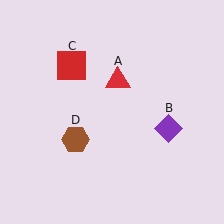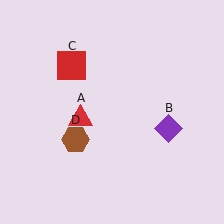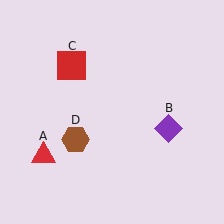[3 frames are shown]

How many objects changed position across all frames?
1 object changed position: red triangle (object A).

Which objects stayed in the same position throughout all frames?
Purple diamond (object B) and red square (object C) and brown hexagon (object D) remained stationary.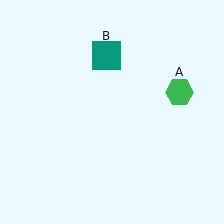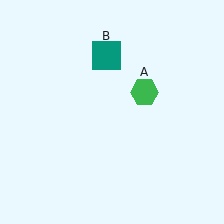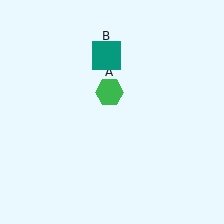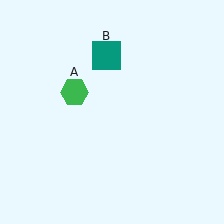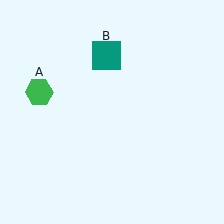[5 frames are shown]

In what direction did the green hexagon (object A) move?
The green hexagon (object A) moved left.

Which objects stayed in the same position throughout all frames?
Teal square (object B) remained stationary.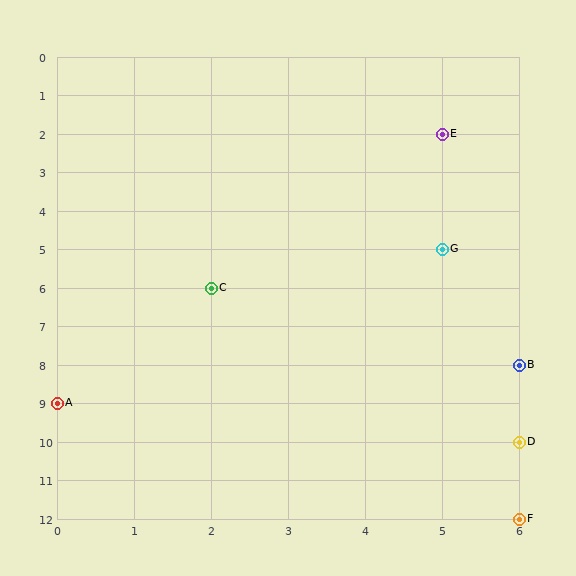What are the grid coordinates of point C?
Point C is at grid coordinates (2, 6).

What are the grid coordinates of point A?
Point A is at grid coordinates (0, 9).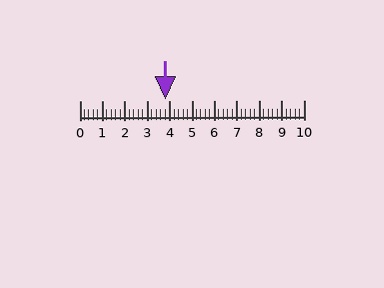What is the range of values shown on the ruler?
The ruler shows values from 0 to 10.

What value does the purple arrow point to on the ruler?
The purple arrow points to approximately 3.8.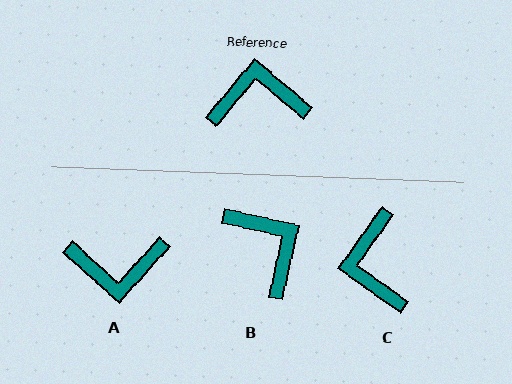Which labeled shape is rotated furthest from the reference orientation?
A, about 178 degrees away.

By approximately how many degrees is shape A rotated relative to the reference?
Approximately 178 degrees counter-clockwise.